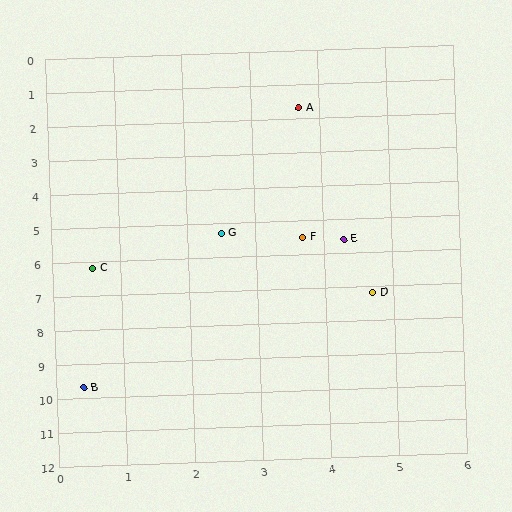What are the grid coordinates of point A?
Point A is at approximately (3.7, 1.7).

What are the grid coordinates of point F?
Point F is at approximately (3.7, 5.5).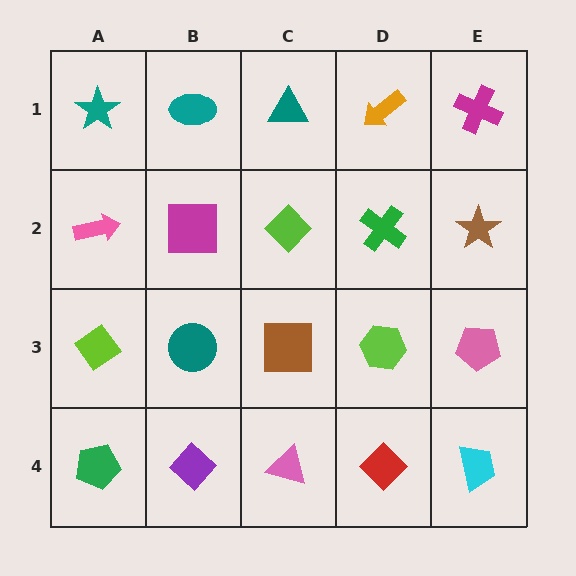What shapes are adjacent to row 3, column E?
A brown star (row 2, column E), a cyan trapezoid (row 4, column E), a lime hexagon (row 3, column D).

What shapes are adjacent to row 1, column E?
A brown star (row 2, column E), an orange arrow (row 1, column D).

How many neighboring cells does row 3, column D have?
4.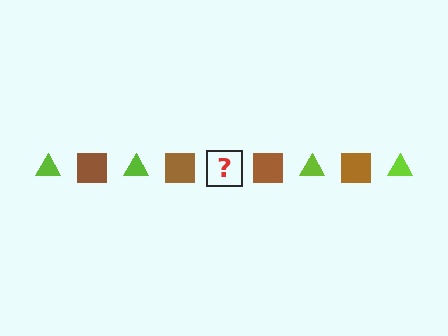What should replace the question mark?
The question mark should be replaced with a lime triangle.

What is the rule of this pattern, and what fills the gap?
The rule is that the pattern alternates between lime triangle and brown square. The gap should be filled with a lime triangle.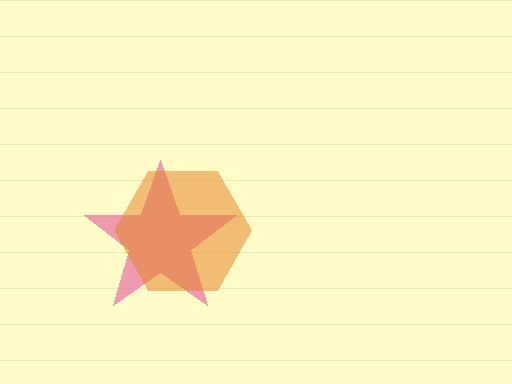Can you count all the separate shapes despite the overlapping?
Yes, there are 2 separate shapes.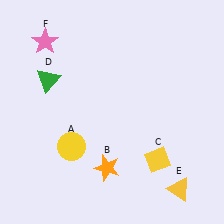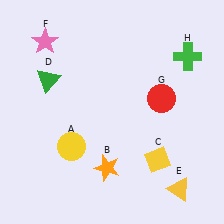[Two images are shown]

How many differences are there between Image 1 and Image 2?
There are 2 differences between the two images.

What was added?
A red circle (G), a green cross (H) were added in Image 2.